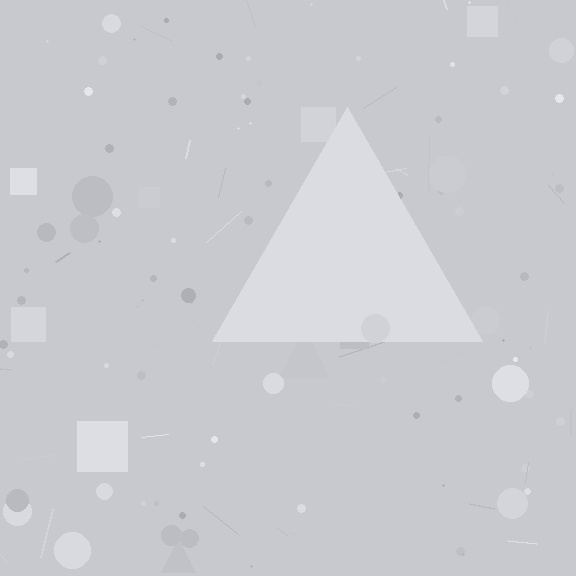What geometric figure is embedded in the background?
A triangle is embedded in the background.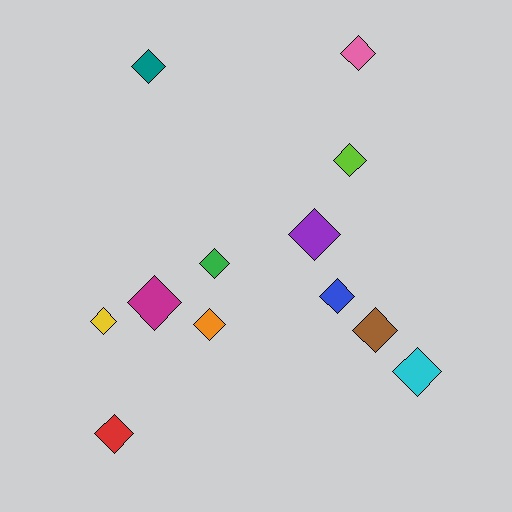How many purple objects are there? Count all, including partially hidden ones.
There is 1 purple object.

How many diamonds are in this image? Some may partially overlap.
There are 12 diamonds.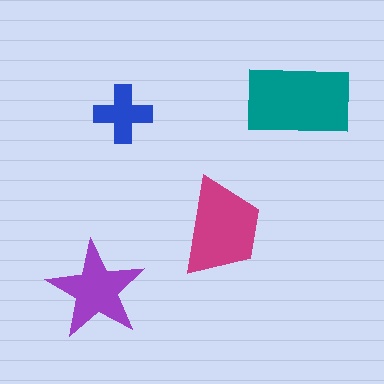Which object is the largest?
The teal rectangle.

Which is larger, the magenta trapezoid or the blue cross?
The magenta trapezoid.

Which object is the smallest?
The blue cross.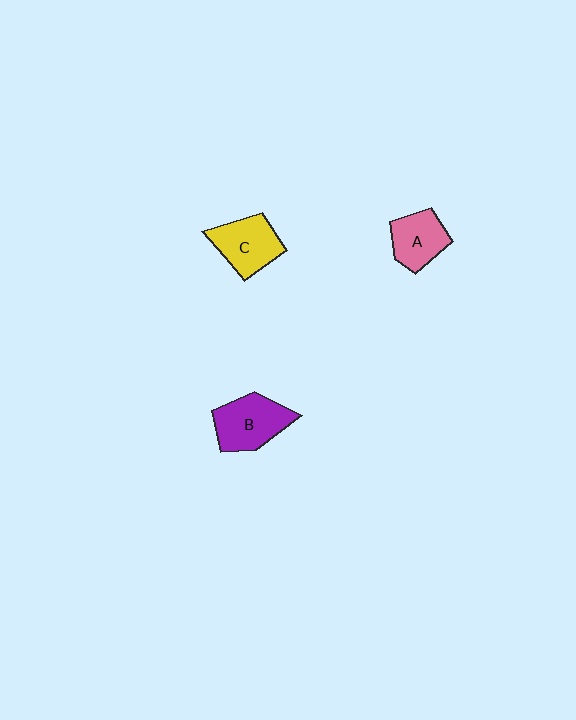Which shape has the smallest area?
Shape A (pink).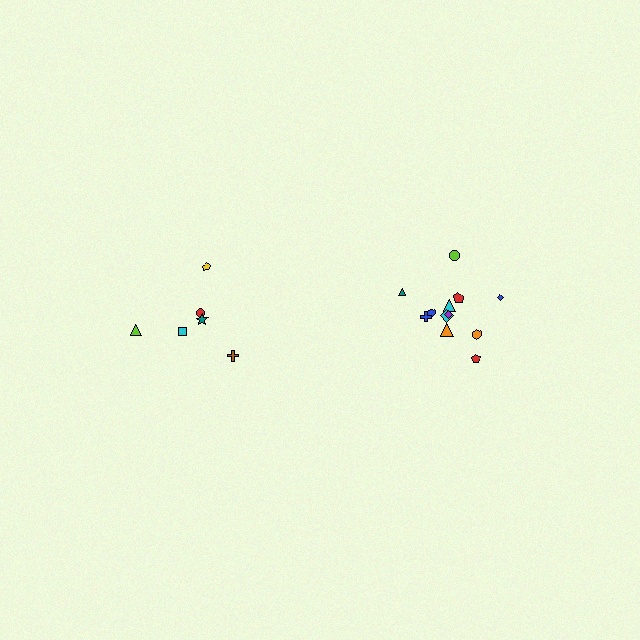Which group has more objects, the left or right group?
The right group.